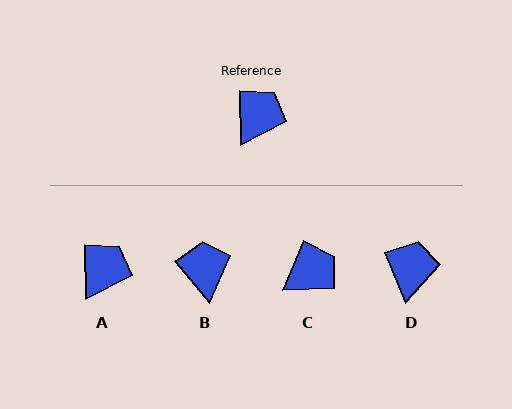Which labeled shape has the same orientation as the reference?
A.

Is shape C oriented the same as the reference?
No, it is off by about 25 degrees.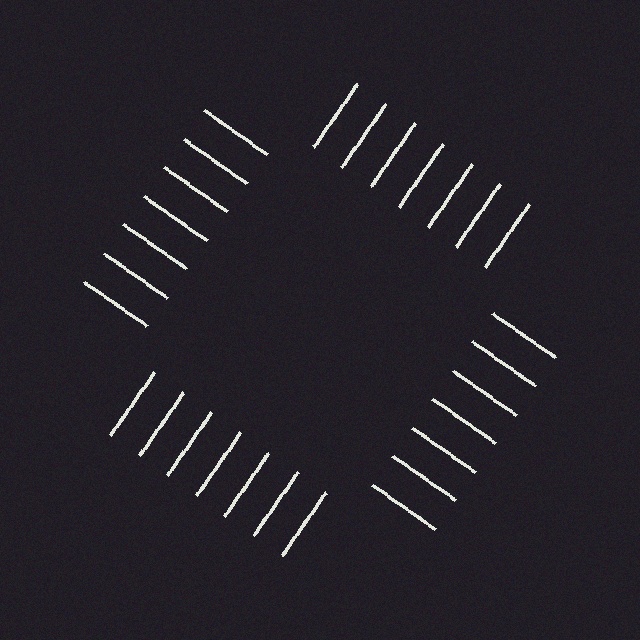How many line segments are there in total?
28 — 7 along each of the 4 edges.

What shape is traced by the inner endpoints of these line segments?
An illusory square — the line segments terminate on its edges but no continuous stroke is drawn.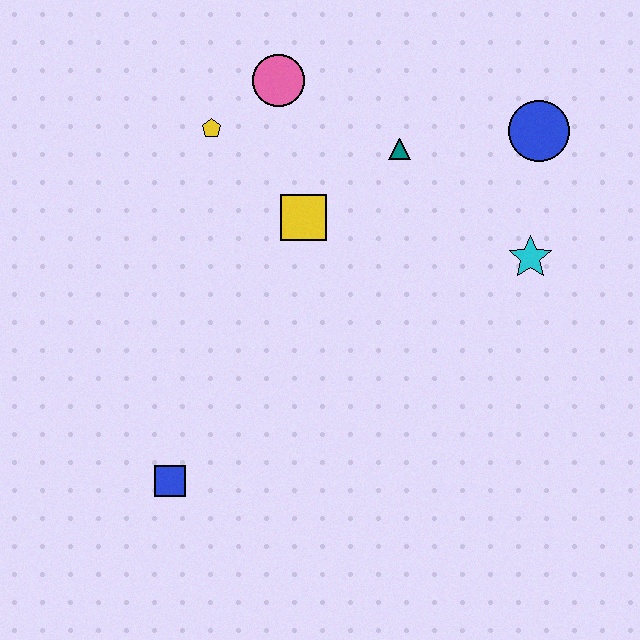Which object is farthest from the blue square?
The blue circle is farthest from the blue square.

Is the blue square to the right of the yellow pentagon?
No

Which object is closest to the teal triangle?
The yellow square is closest to the teal triangle.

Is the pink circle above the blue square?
Yes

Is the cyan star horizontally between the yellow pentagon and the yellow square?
No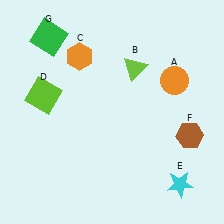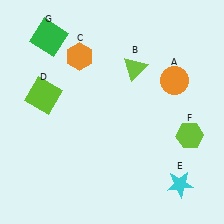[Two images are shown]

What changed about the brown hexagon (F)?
In Image 1, F is brown. In Image 2, it changed to lime.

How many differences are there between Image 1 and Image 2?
There is 1 difference between the two images.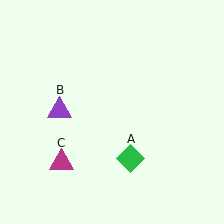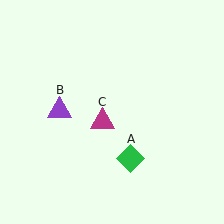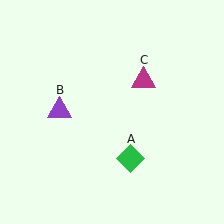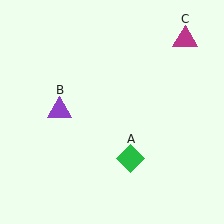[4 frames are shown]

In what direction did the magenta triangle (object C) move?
The magenta triangle (object C) moved up and to the right.